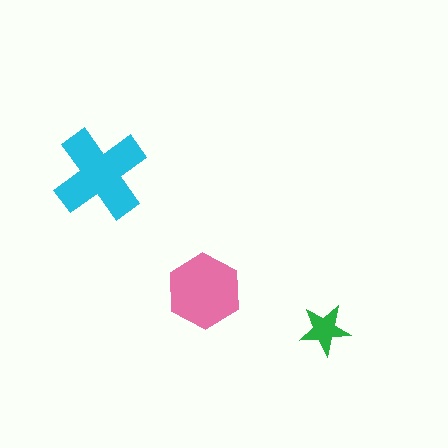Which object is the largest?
The cyan cross.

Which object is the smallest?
The green star.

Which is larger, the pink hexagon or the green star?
The pink hexagon.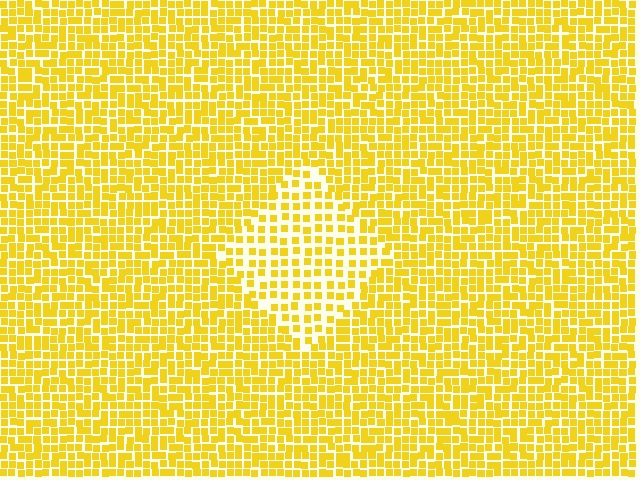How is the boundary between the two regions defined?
The boundary is defined by a change in element density (approximately 1.8x ratio). All elements are the same color, size, and shape.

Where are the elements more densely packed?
The elements are more densely packed outside the diamond boundary.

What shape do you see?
I see a diamond.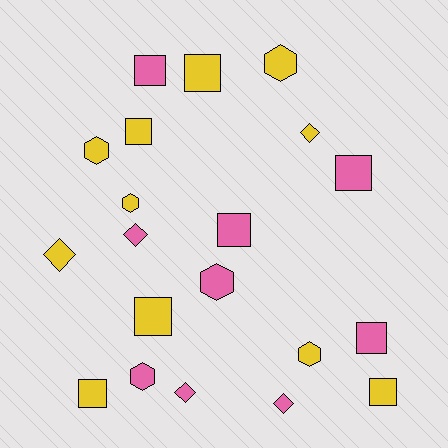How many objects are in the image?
There are 20 objects.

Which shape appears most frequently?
Square, with 9 objects.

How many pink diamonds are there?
There are 3 pink diamonds.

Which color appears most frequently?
Yellow, with 11 objects.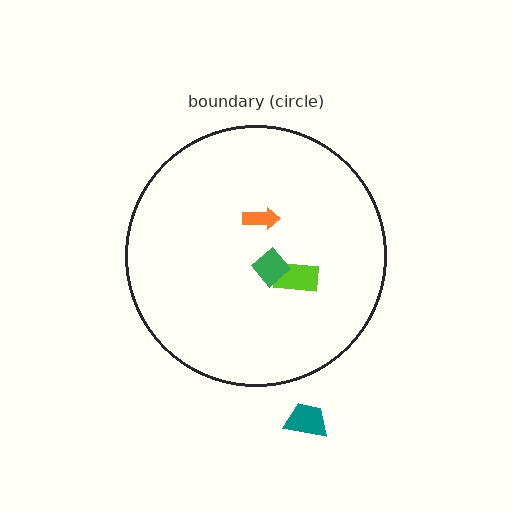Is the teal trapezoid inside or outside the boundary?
Outside.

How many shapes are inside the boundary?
3 inside, 1 outside.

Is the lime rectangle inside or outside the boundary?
Inside.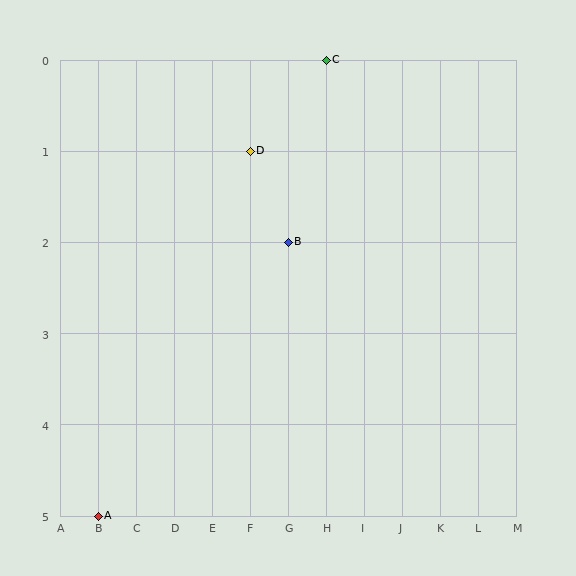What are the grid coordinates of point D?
Point D is at grid coordinates (F, 1).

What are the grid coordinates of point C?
Point C is at grid coordinates (H, 0).